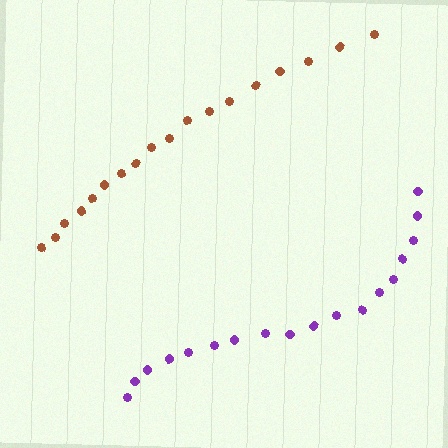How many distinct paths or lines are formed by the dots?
There are 2 distinct paths.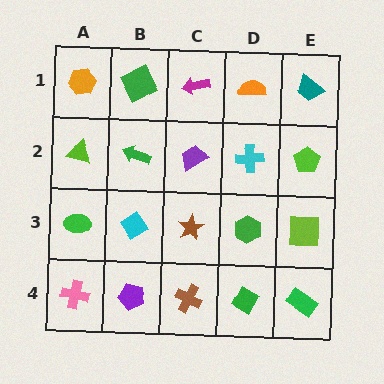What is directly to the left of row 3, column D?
A brown star.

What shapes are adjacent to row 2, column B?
A green square (row 1, column B), a cyan diamond (row 3, column B), a lime triangle (row 2, column A), a purple trapezoid (row 2, column C).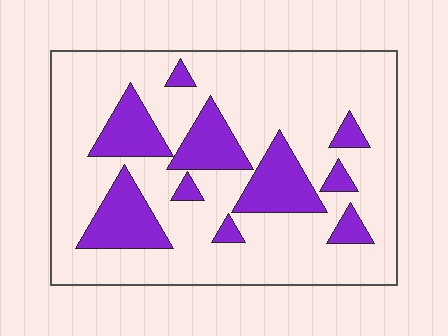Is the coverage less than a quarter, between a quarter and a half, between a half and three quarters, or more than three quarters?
Less than a quarter.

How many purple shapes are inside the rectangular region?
10.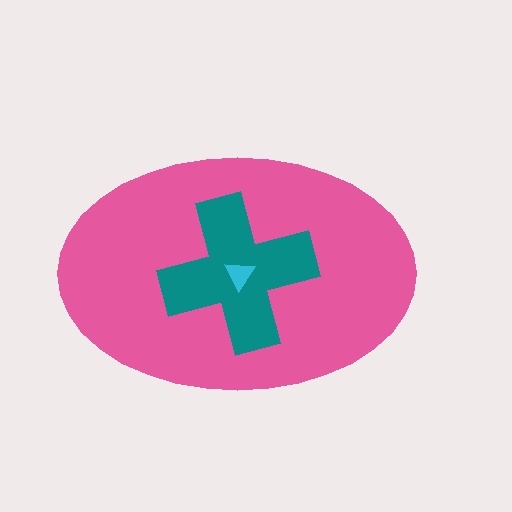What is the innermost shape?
The cyan triangle.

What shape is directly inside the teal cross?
The cyan triangle.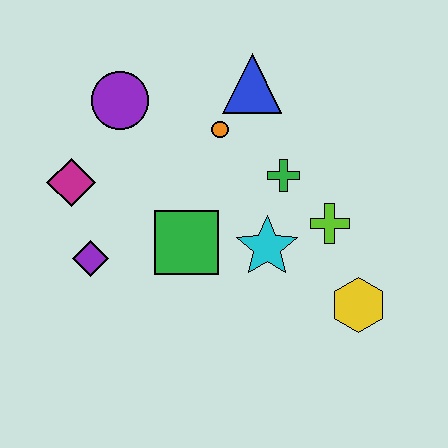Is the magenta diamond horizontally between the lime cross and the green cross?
No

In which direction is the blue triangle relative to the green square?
The blue triangle is above the green square.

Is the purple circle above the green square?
Yes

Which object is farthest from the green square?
The yellow hexagon is farthest from the green square.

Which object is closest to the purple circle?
The magenta diamond is closest to the purple circle.